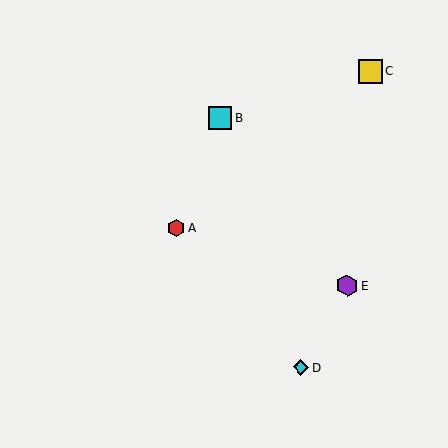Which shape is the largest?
The yellow square (labeled C) is the largest.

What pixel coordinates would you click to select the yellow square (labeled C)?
Click at (371, 71) to select the yellow square C.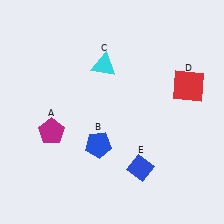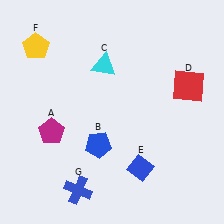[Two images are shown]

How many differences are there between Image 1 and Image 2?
There are 2 differences between the two images.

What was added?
A yellow pentagon (F), a blue cross (G) were added in Image 2.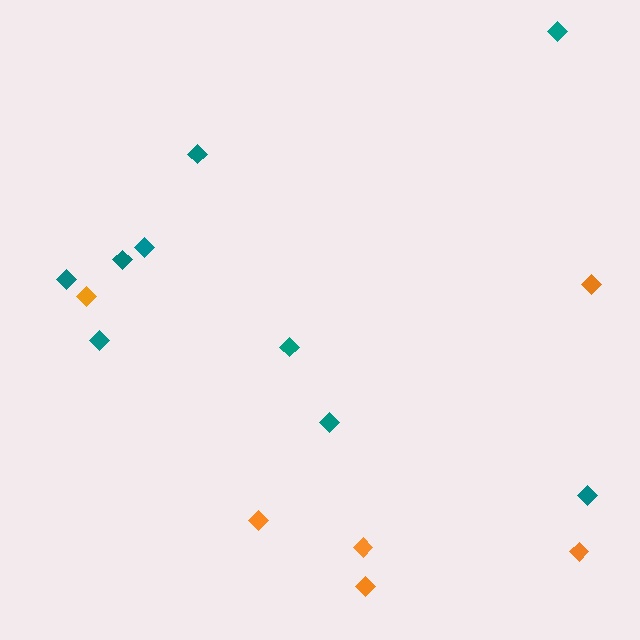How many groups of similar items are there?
There are 2 groups: one group of orange diamonds (6) and one group of teal diamonds (9).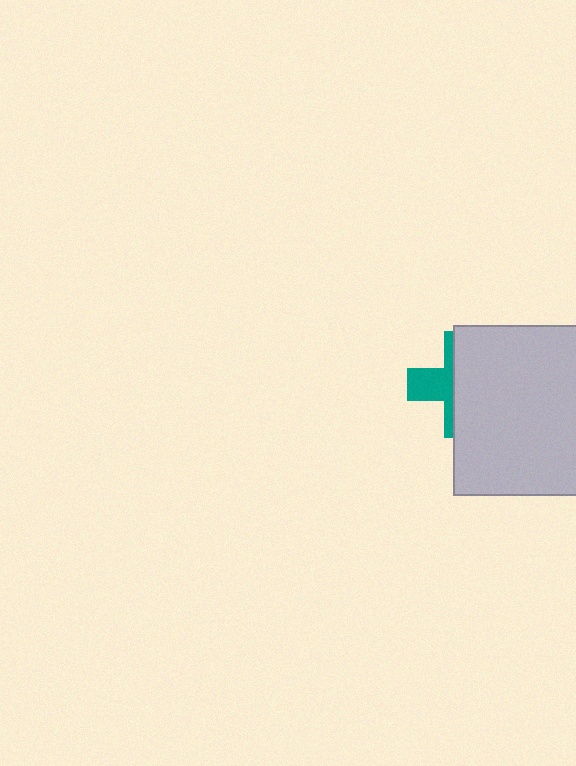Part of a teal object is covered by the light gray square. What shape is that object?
It is a cross.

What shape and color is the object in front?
The object in front is a light gray square.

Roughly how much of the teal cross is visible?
A small part of it is visible (roughly 39%).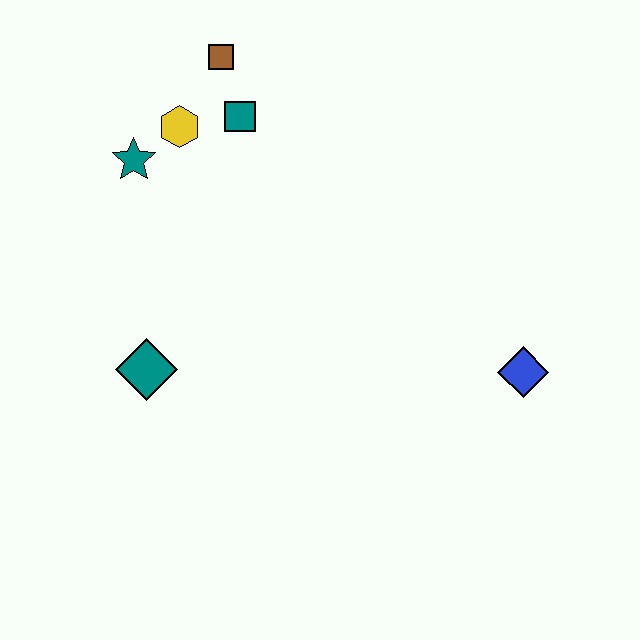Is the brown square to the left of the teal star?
No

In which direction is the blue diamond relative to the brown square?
The blue diamond is below the brown square.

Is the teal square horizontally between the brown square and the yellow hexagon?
No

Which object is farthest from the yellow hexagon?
The blue diamond is farthest from the yellow hexagon.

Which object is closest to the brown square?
The teal square is closest to the brown square.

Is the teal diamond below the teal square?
Yes